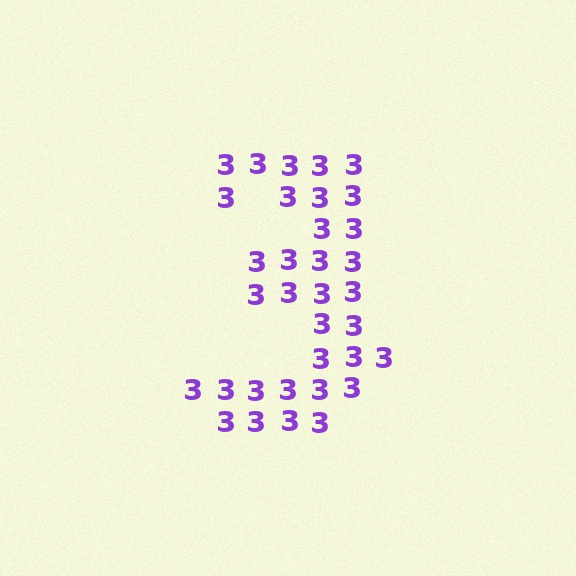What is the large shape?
The large shape is the digit 3.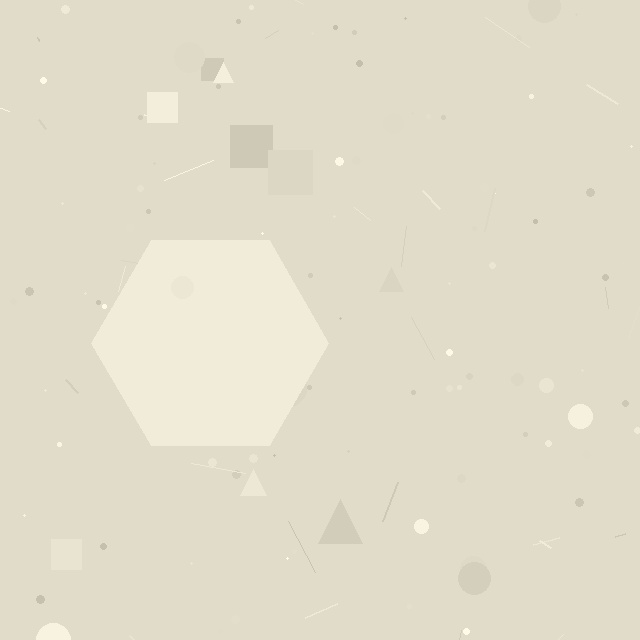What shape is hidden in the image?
A hexagon is hidden in the image.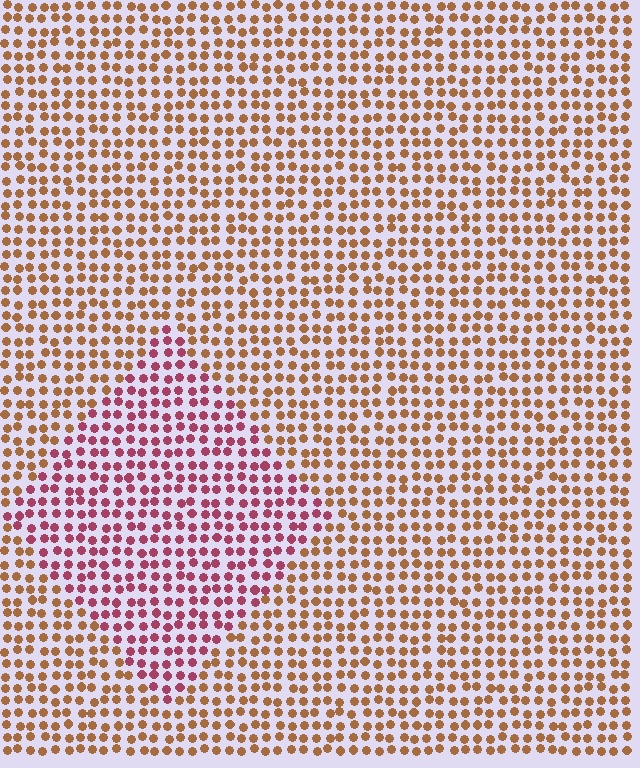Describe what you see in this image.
The image is filled with small brown elements in a uniform arrangement. A diamond-shaped region is visible where the elements are tinted to a slightly different hue, forming a subtle color boundary.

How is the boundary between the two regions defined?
The boundary is defined purely by a slight shift in hue (about 47 degrees). Spacing, size, and orientation are identical on both sides.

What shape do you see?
I see a diamond.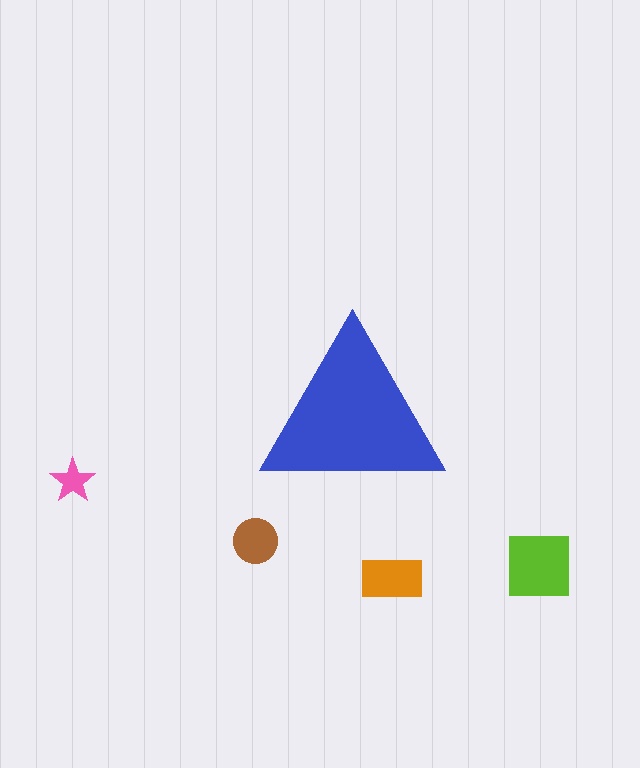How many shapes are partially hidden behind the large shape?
0 shapes are partially hidden.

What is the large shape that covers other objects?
A blue triangle.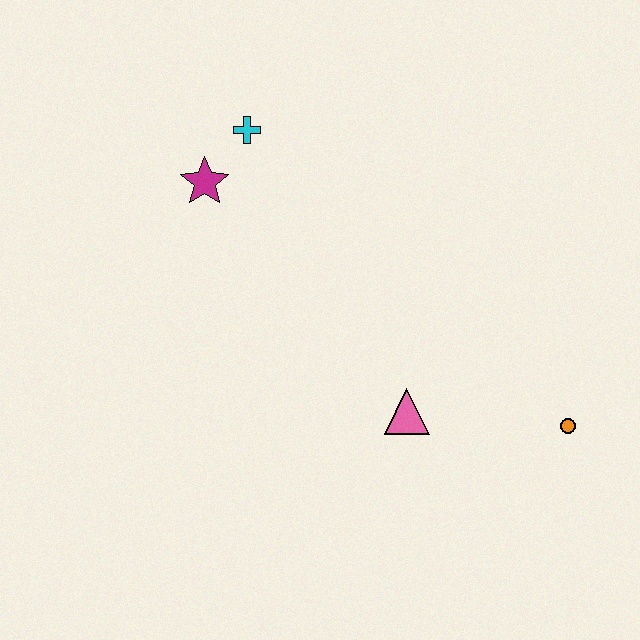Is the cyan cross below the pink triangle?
No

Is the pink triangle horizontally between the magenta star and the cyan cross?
No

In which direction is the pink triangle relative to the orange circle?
The pink triangle is to the left of the orange circle.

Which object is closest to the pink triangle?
The orange circle is closest to the pink triangle.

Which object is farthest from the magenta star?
The orange circle is farthest from the magenta star.